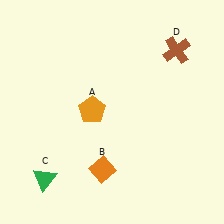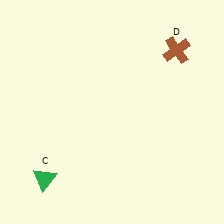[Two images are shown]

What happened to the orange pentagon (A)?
The orange pentagon (A) was removed in Image 2. It was in the top-left area of Image 1.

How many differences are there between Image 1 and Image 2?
There are 2 differences between the two images.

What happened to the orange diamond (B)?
The orange diamond (B) was removed in Image 2. It was in the bottom-left area of Image 1.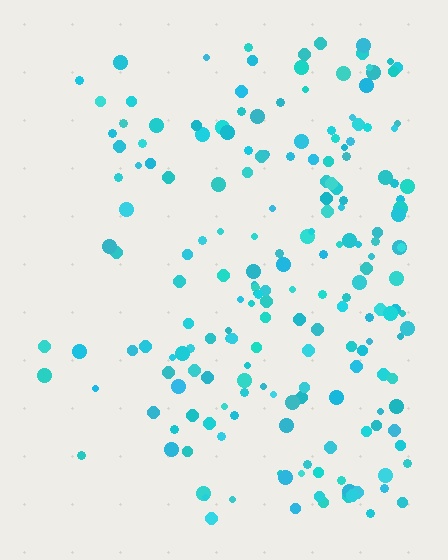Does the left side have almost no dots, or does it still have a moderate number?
Still a moderate number, just noticeably fewer than the right.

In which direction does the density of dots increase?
From left to right, with the right side densest.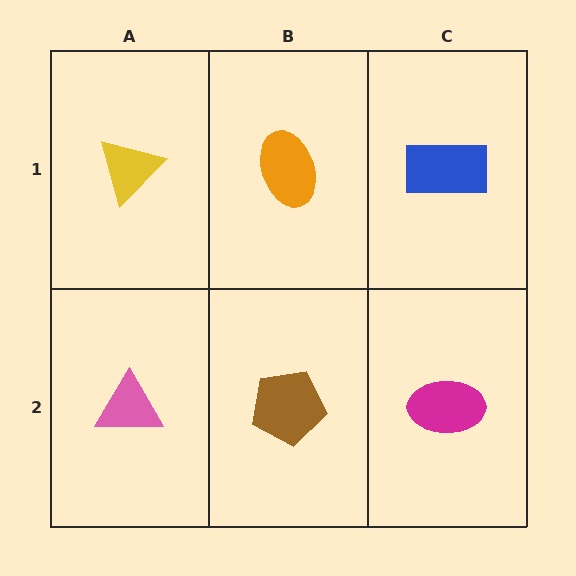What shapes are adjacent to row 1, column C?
A magenta ellipse (row 2, column C), an orange ellipse (row 1, column B).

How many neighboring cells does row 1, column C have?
2.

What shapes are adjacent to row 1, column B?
A brown pentagon (row 2, column B), a yellow triangle (row 1, column A), a blue rectangle (row 1, column C).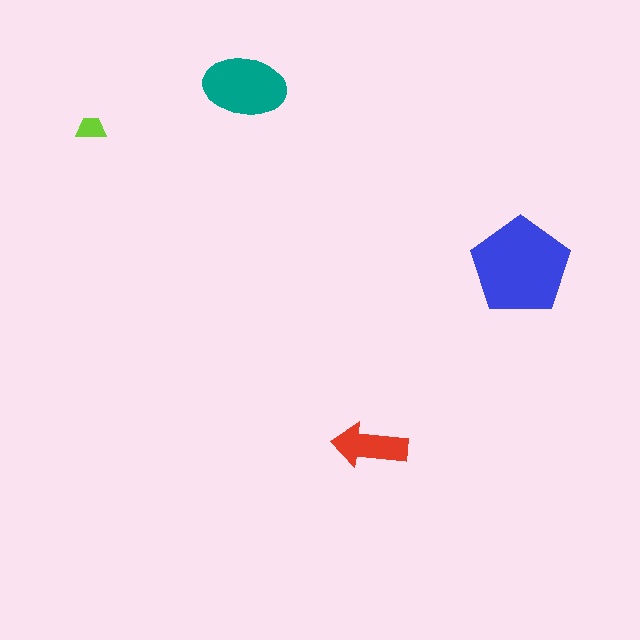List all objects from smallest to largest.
The lime trapezoid, the red arrow, the teal ellipse, the blue pentagon.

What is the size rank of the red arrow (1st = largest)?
3rd.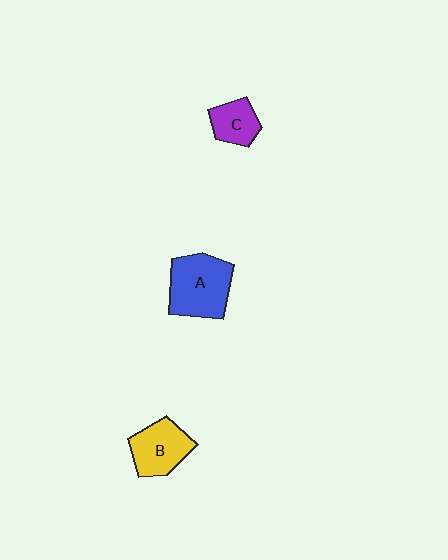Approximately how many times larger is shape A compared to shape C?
Approximately 2.0 times.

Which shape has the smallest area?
Shape C (purple).